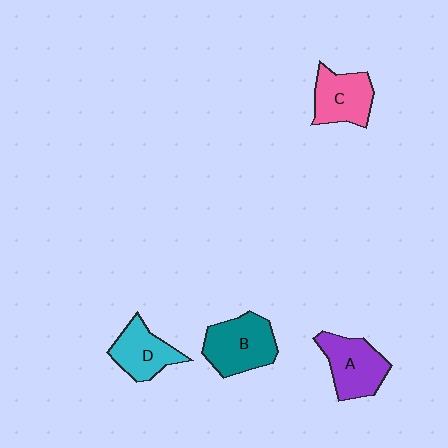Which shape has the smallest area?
Shape D (cyan).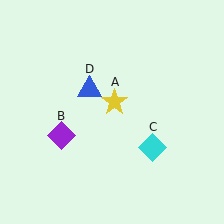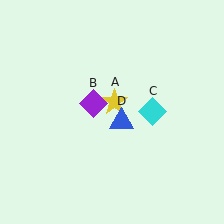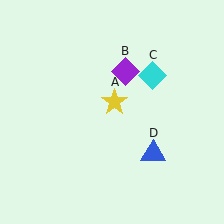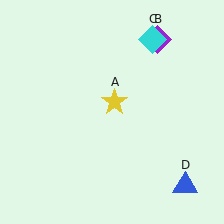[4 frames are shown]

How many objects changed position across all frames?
3 objects changed position: purple diamond (object B), cyan diamond (object C), blue triangle (object D).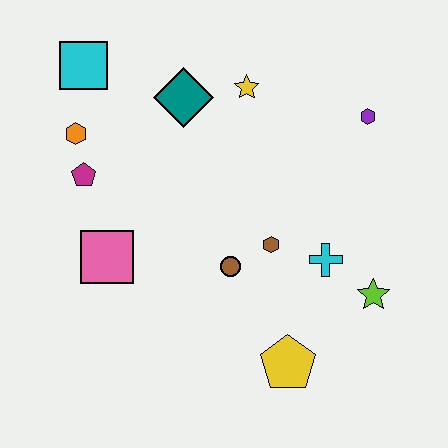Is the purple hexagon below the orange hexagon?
No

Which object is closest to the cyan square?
The orange hexagon is closest to the cyan square.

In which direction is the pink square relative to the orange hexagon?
The pink square is below the orange hexagon.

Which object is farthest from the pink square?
The purple hexagon is farthest from the pink square.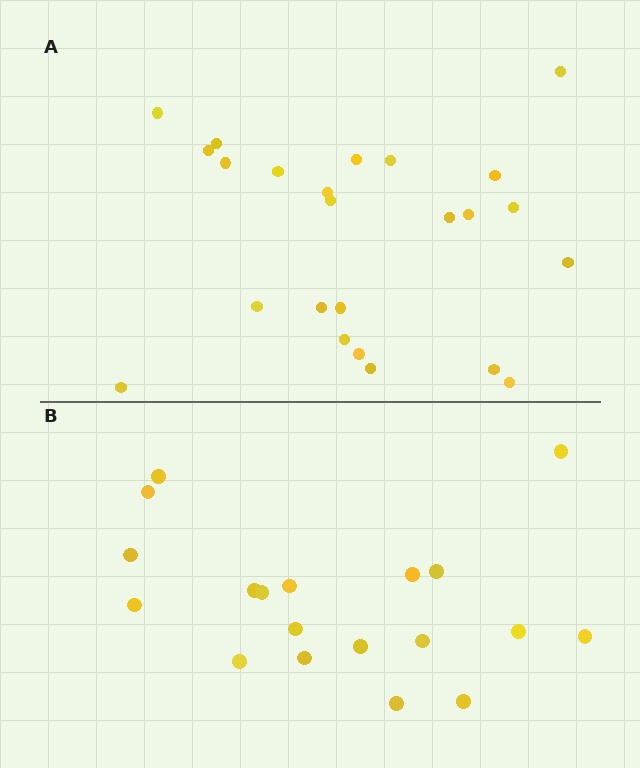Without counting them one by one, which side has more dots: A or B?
Region A (the top region) has more dots.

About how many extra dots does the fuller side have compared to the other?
Region A has about 5 more dots than region B.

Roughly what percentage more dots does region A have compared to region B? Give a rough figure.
About 25% more.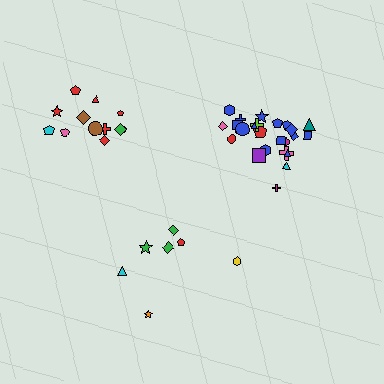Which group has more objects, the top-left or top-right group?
The top-right group.